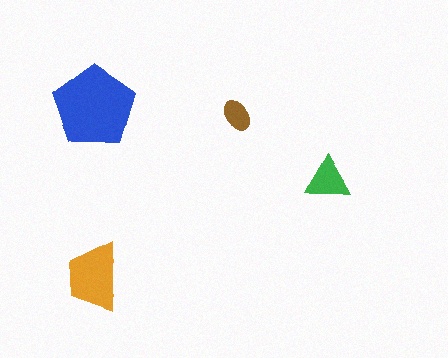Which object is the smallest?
The brown ellipse.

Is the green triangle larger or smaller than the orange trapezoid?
Smaller.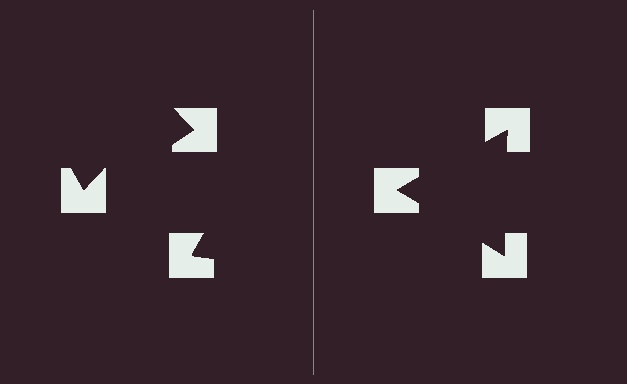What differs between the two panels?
The notched squares are positioned identically on both sides; only the wedge orientations differ. On the right they align to a triangle; on the left they are misaligned.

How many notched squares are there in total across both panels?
6 — 3 on each side.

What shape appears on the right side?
An illusory triangle.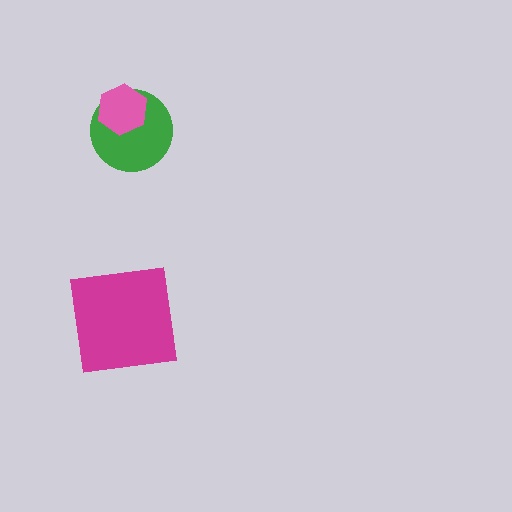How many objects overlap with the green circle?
1 object overlaps with the green circle.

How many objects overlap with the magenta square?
0 objects overlap with the magenta square.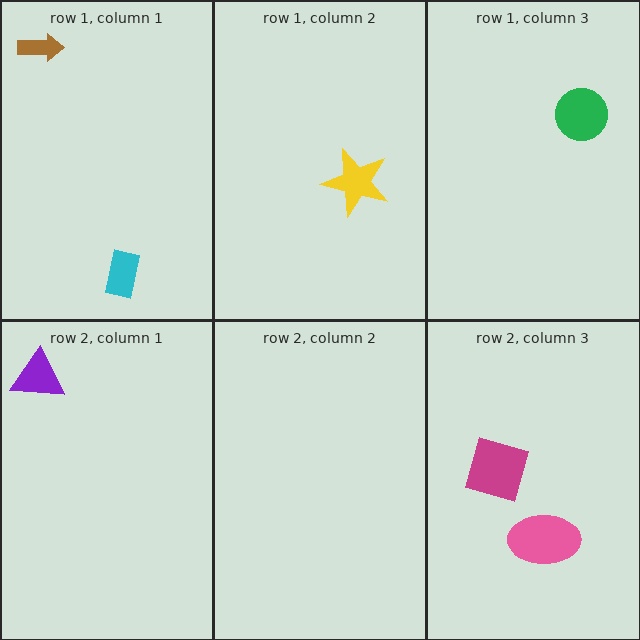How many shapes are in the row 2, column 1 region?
1.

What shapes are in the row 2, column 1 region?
The purple triangle.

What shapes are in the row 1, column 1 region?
The cyan rectangle, the brown arrow.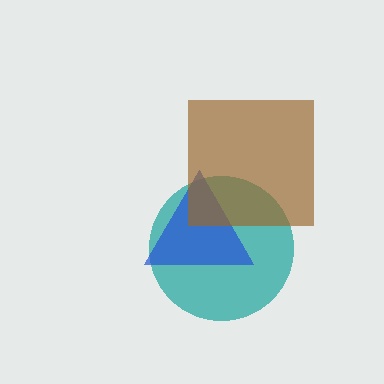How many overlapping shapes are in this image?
There are 3 overlapping shapes in the image.